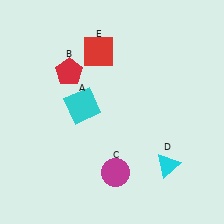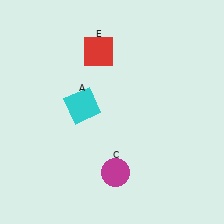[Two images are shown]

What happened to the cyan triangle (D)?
The cyan triangle (D) was removed in Image 2. It was in the bottom-right area of Image 1.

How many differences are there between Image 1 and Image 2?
There are 2 differences between the two images.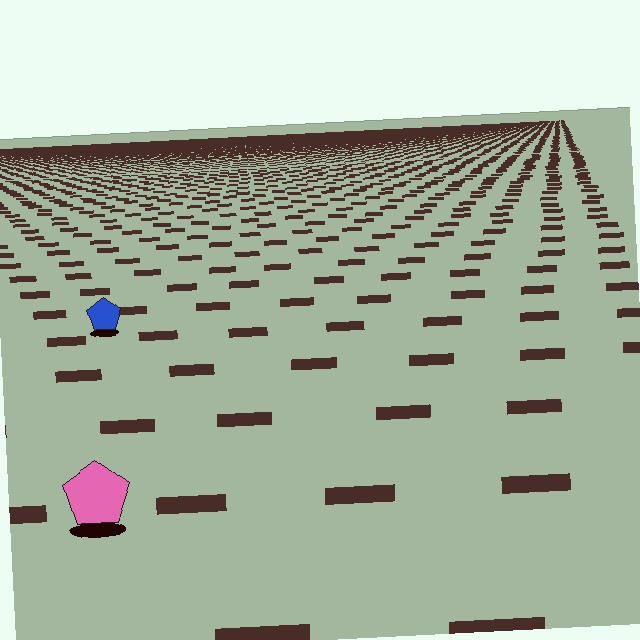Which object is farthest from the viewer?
The blue pentagon is farthest from the viewer. It appears smaller and the ground texture around it is denser.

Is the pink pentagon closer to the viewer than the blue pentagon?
Yes. The pink pentagon is closer — you can tell from the texture gradient: the ground texture is coarser near it.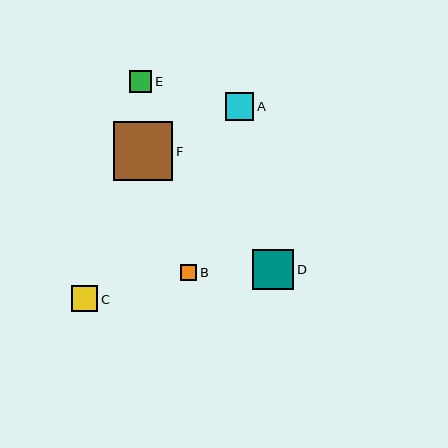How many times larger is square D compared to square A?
Square D is approximately 1.5 times the size of square A.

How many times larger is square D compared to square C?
Square D is approximately 1.6 times the size of square C.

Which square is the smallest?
Square B is the smallest with a size of approximately 16 pixels.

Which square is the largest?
Square F is the largest with a size of approximately 59 pixels.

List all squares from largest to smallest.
From largest to smallest: F, D, A, C, E, B.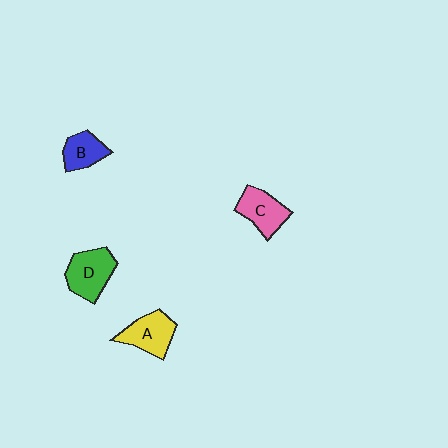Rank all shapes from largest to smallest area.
From largest to smallest: D (green), A (yellow), C (pink), B (blue).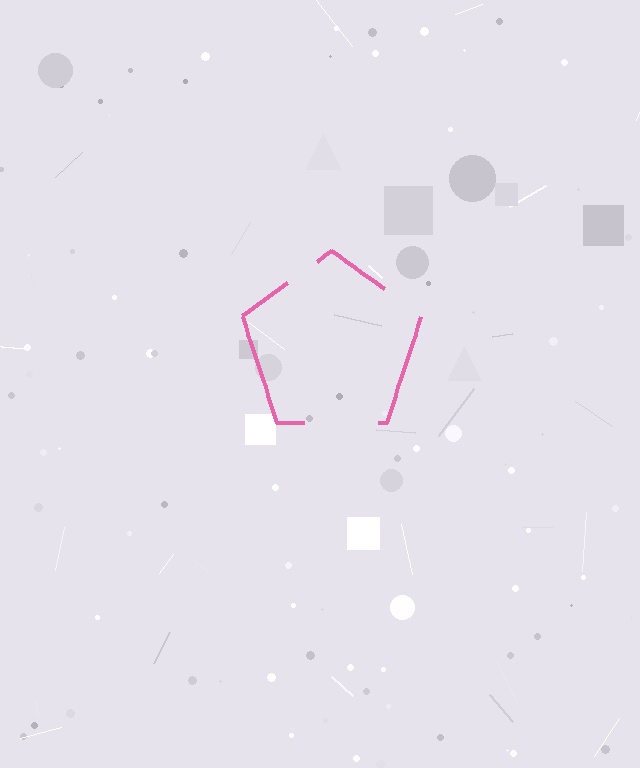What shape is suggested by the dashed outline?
The dashed outline suggests a pentagon.